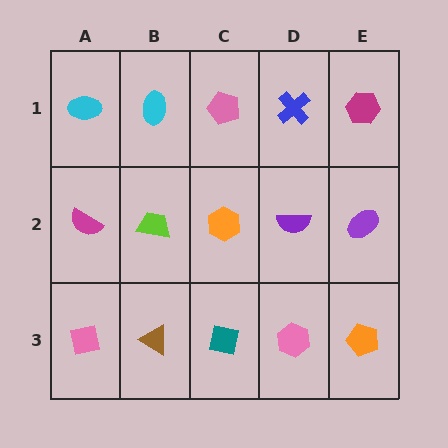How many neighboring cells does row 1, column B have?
3.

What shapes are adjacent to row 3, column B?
A lime trapezoid (row 2, column B), a pink square (row 3, column A), a teal square (row 3, column C).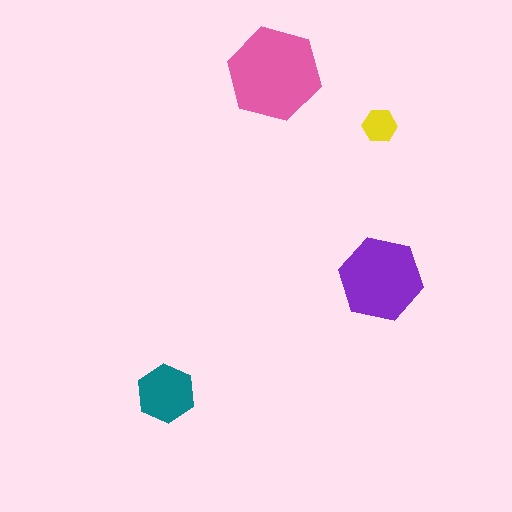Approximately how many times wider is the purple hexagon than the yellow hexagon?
About 2.5 times wider.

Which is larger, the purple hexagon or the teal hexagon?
The purple one.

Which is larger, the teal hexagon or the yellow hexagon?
The teal one.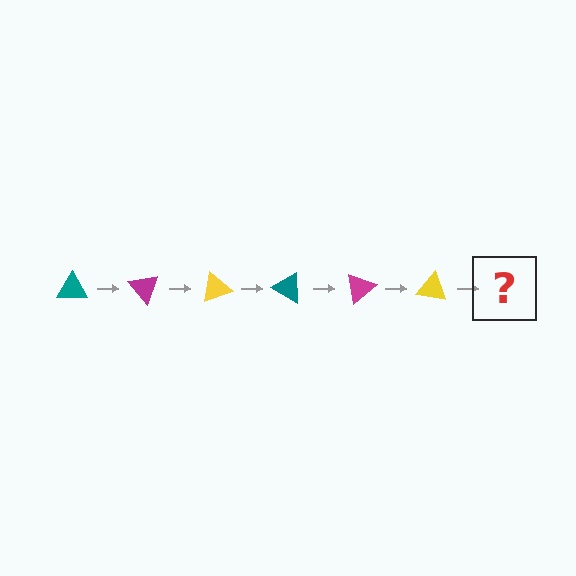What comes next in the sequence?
The next element should be a teal triangle, rotated 300 degrees from the start.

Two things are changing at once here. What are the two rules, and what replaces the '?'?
The two rules are that it rotates 50 degrees each step and the color cycles through teal, magenta, and yellow. The '?' should be a teal triangle, rotated 300 degrees from the start.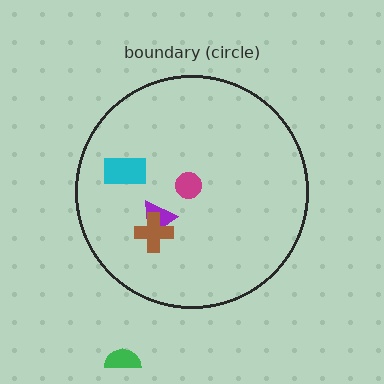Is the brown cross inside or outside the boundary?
Inside.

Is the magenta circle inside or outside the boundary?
Inside.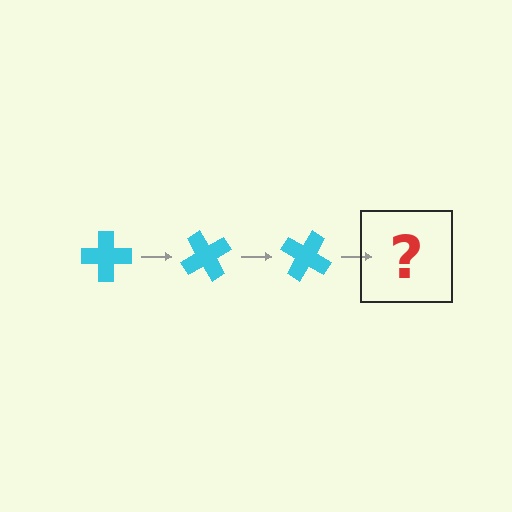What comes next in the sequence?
The next element should be a cyan cross rotated 180 degrees.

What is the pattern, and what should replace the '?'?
The pattern is that the cross rotates 60 degrees each step. The '?' should be a cyan cross rotated 180 degrees.